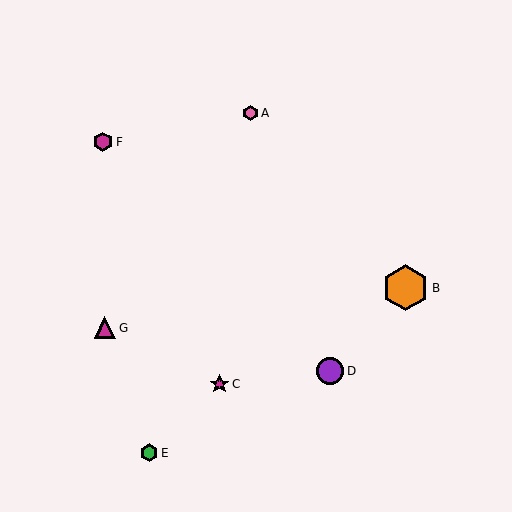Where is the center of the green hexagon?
The center of the green hexagon is at (149, 453).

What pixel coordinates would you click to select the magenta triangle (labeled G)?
Click at (105, 328) to select the magenta triangle G.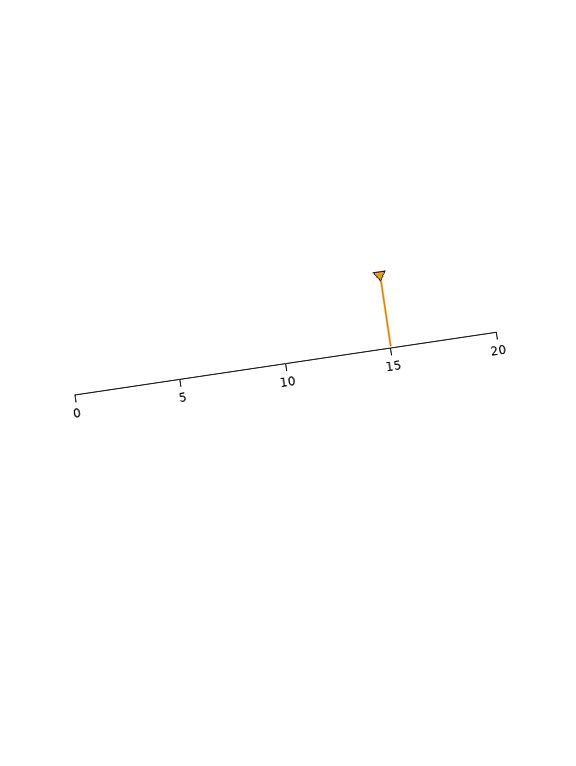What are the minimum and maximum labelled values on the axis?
The axis runs from 0 to 20.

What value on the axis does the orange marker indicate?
The marker indicates approximately 15.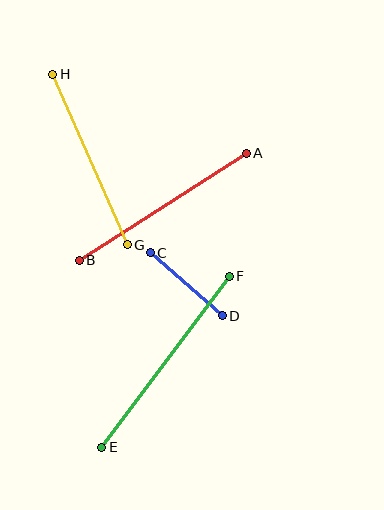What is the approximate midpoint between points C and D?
The midpoint is at approximately (186, 284) pixels.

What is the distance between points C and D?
The distance is approximately 96 pixels.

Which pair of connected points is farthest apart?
Points E and F are farthest apart.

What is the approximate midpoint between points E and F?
The midpoint is at approximately (166, 362) pixels.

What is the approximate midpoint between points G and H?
The midpoint is at approximately (90, 160) pixels.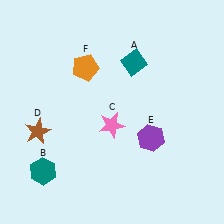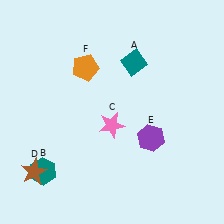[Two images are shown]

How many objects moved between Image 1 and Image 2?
1 object moved between the two images.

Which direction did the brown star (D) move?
The brown star (D) moved down.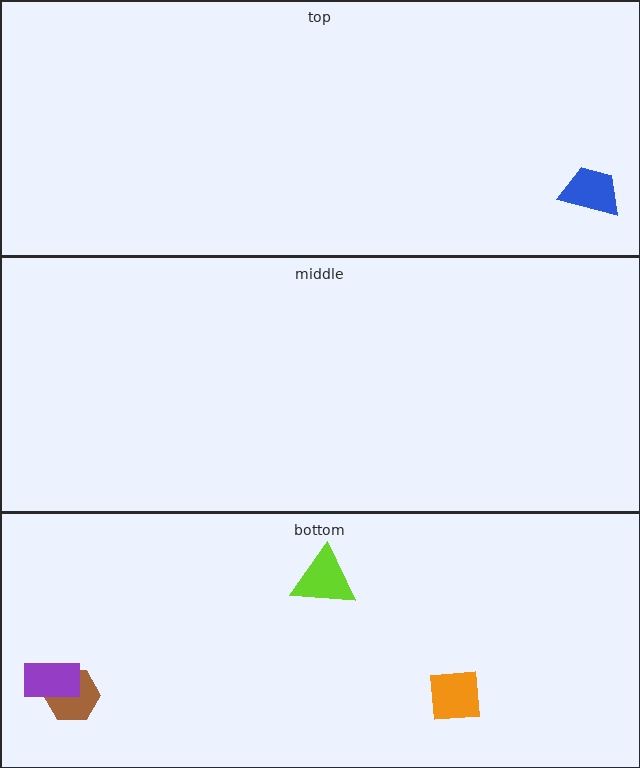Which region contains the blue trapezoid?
The top region.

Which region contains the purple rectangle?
The bottom region.